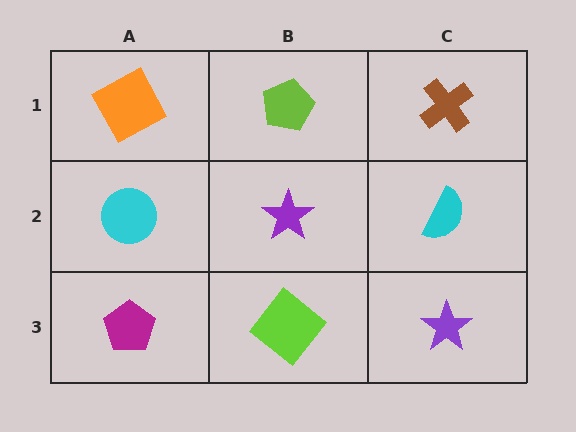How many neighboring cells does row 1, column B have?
3.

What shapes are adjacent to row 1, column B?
A purple star (row 2, column B), an orange square (row 1, column A), a brown cross (row 1, column C).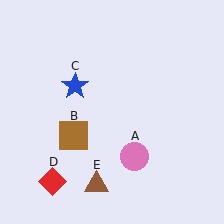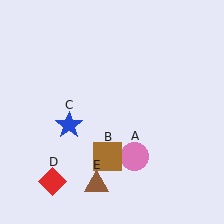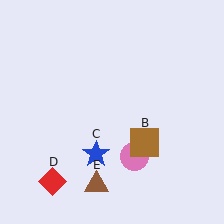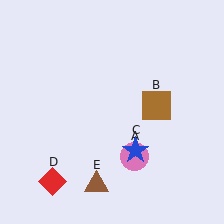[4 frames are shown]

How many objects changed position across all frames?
2 objects changed position: brown square (object B), blue star (object C).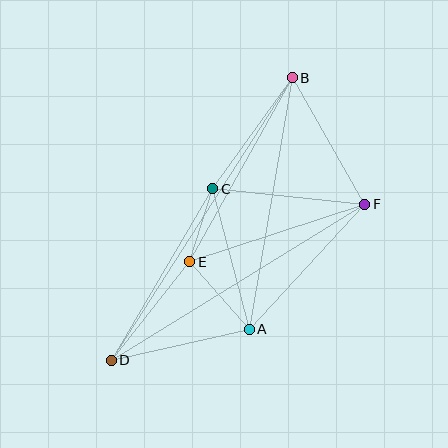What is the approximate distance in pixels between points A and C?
The distance between A and C is approximately 145 pixels.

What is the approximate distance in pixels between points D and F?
The distance between D and F is approximately 297 pixels.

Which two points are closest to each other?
Points C and E are closest to each other.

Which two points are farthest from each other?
Points B and D are farthest from each other.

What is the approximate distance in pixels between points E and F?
The distance between E and F is approximately 184 pixels.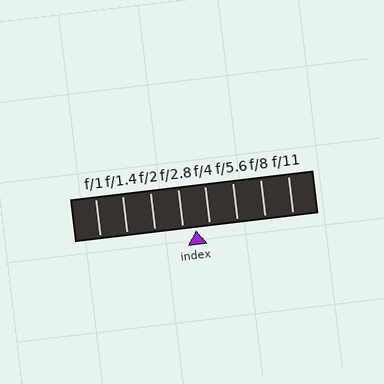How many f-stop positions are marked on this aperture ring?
There are 8 f-stop positions marked.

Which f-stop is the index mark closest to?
The index mark is closest to f/2.8.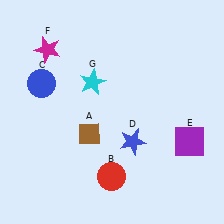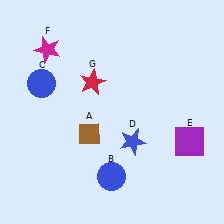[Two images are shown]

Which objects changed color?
B changed from red to blue. G changed from cyan to red.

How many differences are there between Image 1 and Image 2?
There are 2 differences between the two images.